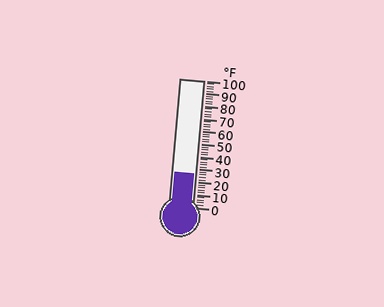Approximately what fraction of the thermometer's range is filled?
The thermometer is filled to approximately 25% of its range.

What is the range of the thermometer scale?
The thermometer scale ranges from 0°F to 100°F.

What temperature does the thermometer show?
The thermometer shows approximately 26°F.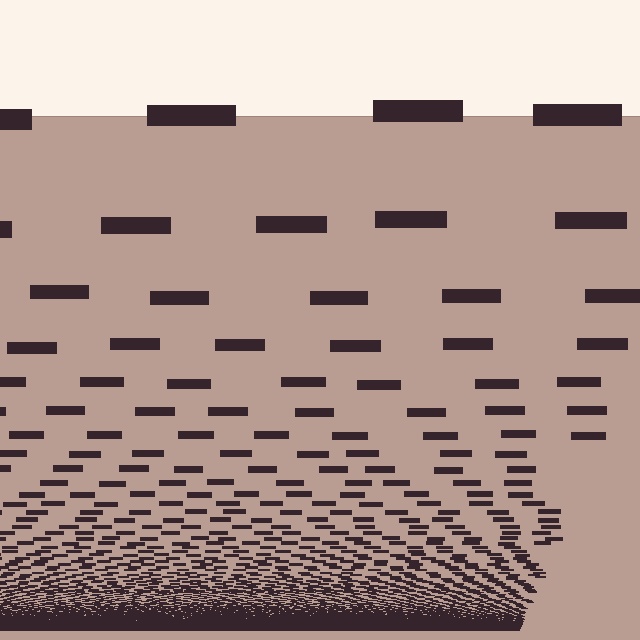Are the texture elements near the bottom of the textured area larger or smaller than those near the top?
Smaller. The gradient is inverted — elements near the bottom are smaller and denser.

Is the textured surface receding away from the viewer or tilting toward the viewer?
The surface appears to tilt toward the viewer. Texture elements get larger and sparser toward the top.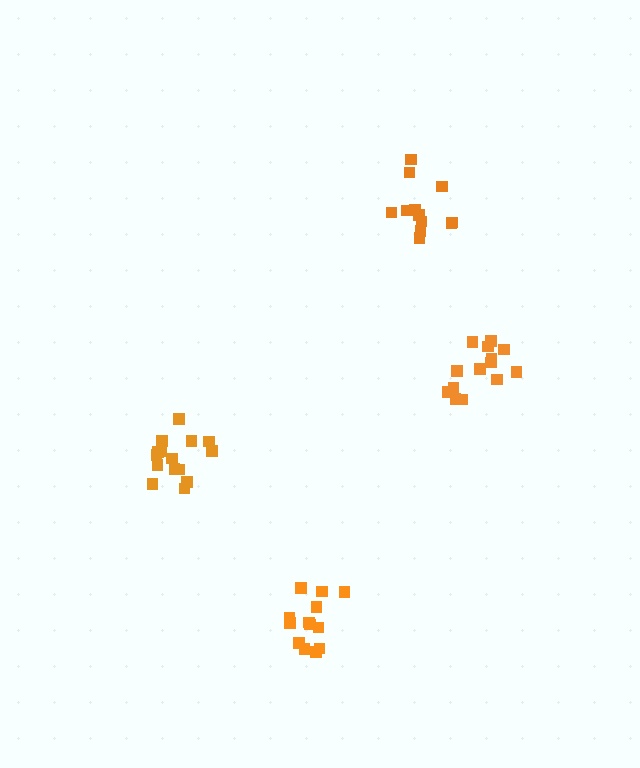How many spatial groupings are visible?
There are 4 spatial groupings.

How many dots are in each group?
Group 1: 12 dots, Group 2: 14 dots, Group 3: 13 dots, Group 4: 15 dots (54 total).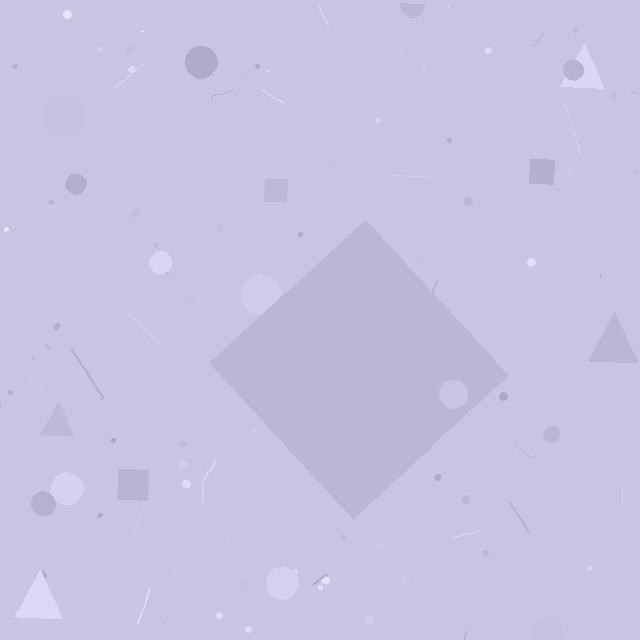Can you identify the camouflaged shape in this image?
The camouflaged shape is a diamond.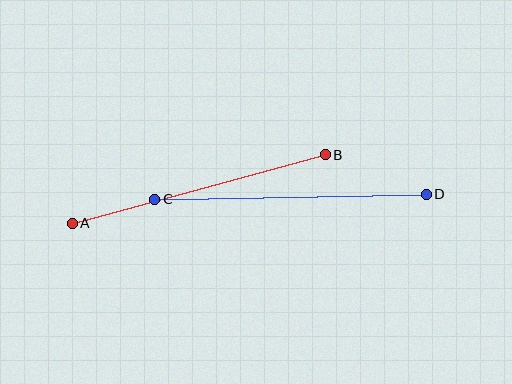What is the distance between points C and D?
The distance is approximately 271 pixels.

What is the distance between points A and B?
The distance is approximately 262 pixels.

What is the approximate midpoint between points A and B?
The midpoint is at approximately (199, 189) pixels.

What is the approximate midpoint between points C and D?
The midpoint is at approximately (291, 197) pixels.